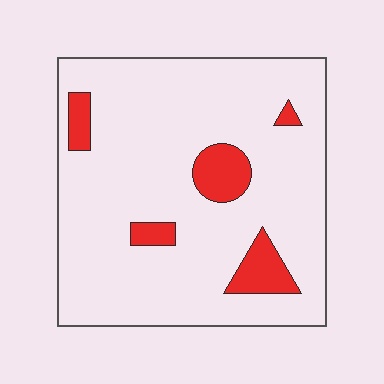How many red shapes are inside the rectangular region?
5.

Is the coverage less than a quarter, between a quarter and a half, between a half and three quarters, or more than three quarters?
Less than a quarter.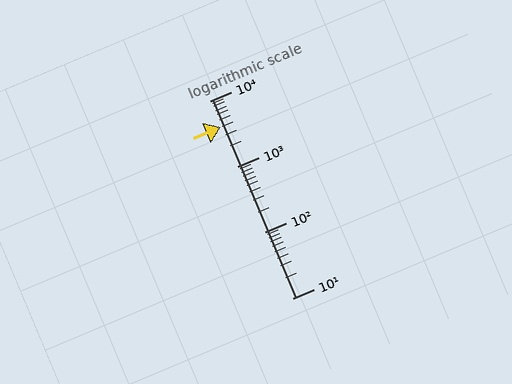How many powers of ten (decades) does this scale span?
The scale spans 3 decades, from 10 to 10000.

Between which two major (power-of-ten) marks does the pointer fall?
The pointer is between 1000 and 10000.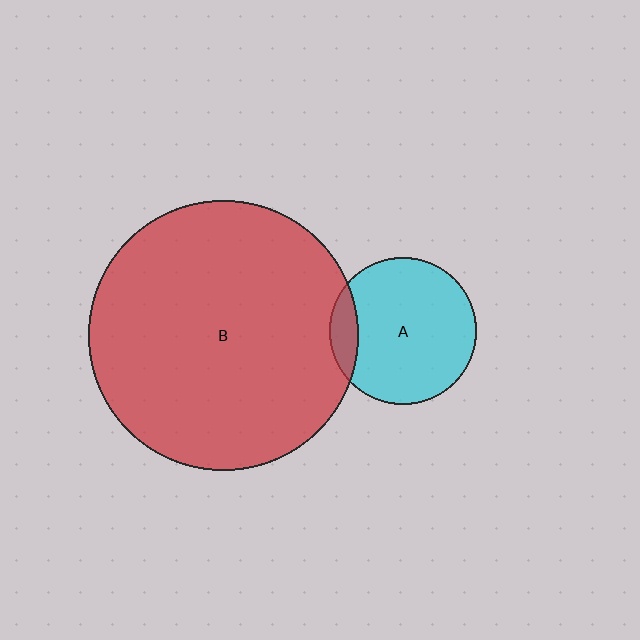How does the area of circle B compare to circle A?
Approximately 3.4 times.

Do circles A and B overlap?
Yes.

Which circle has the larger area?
Circle B (red).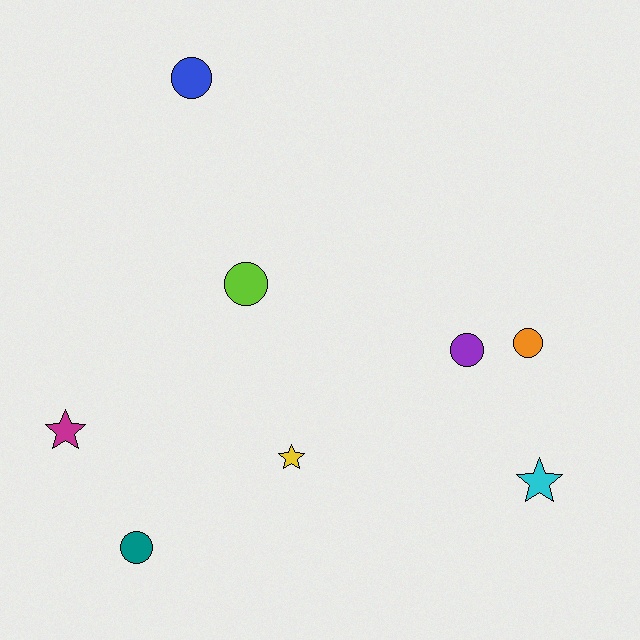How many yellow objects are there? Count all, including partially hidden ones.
There is 1 yellow object.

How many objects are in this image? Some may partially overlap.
There are 8 objects.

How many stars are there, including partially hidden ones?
There are 3 stars.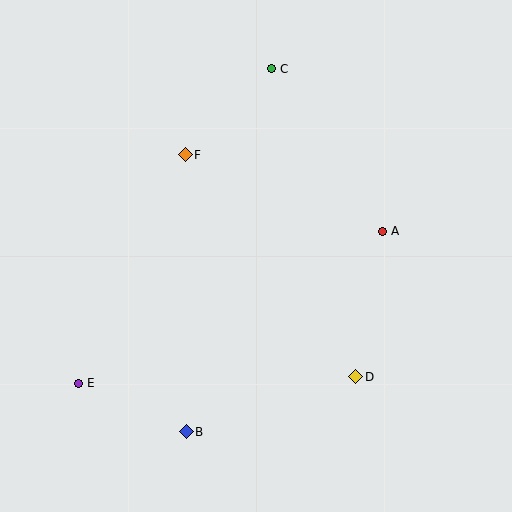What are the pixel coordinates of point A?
Point A is at (382, 231).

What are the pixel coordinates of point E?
Point E is at (78, 383).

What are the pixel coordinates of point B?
Point B is at (186, 432).